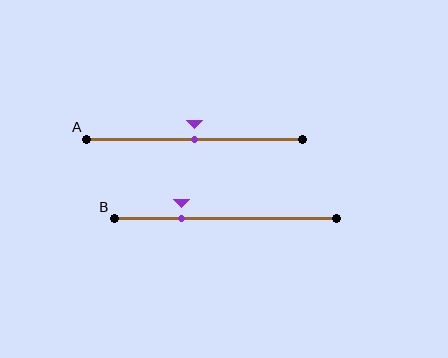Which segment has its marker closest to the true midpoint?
Segment A has its marker closest to the true midpoint.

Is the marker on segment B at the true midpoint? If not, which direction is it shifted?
No, the marker on segment B is shifted to the left by about 20% of the segment length.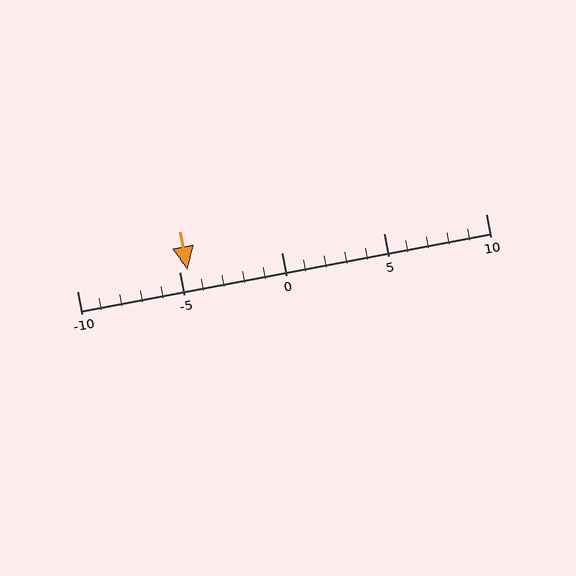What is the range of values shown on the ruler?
The ruler shows values from -10 to 10.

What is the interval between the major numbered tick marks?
The major tick marks are spaced 5 units apart.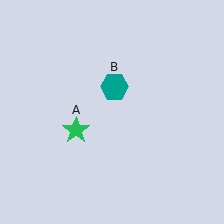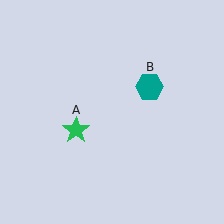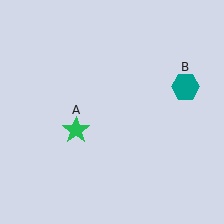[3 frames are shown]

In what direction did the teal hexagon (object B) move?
The teal hexagon (object B) moved right.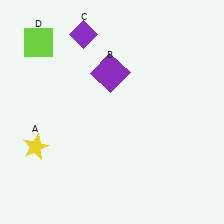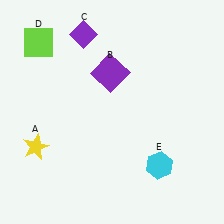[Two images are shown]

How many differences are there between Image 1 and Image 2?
There is 1 difference between the two images.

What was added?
A cyan hexagon (E) was added in Image 2.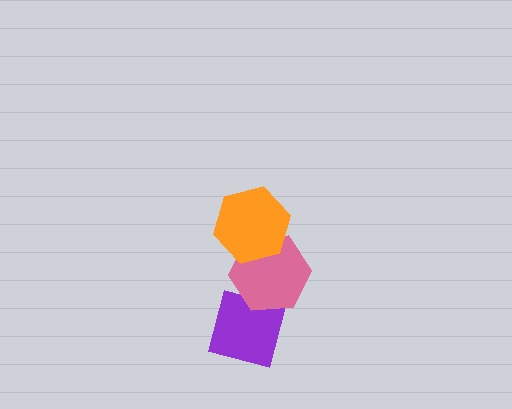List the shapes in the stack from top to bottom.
From top to bottom: the orange hexagon, the pink hexagon, the purple square.